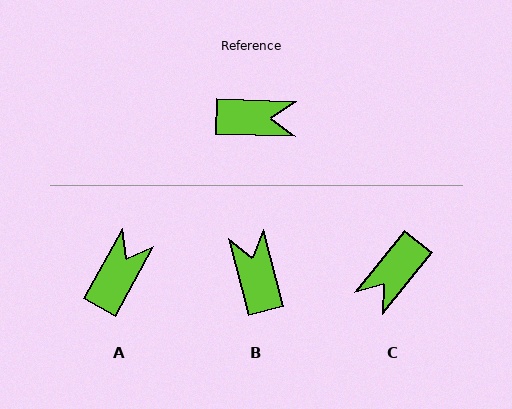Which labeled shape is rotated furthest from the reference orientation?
C, about 127 degrees away.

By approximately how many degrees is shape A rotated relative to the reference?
Approximately 63 degrees counter-clockwise.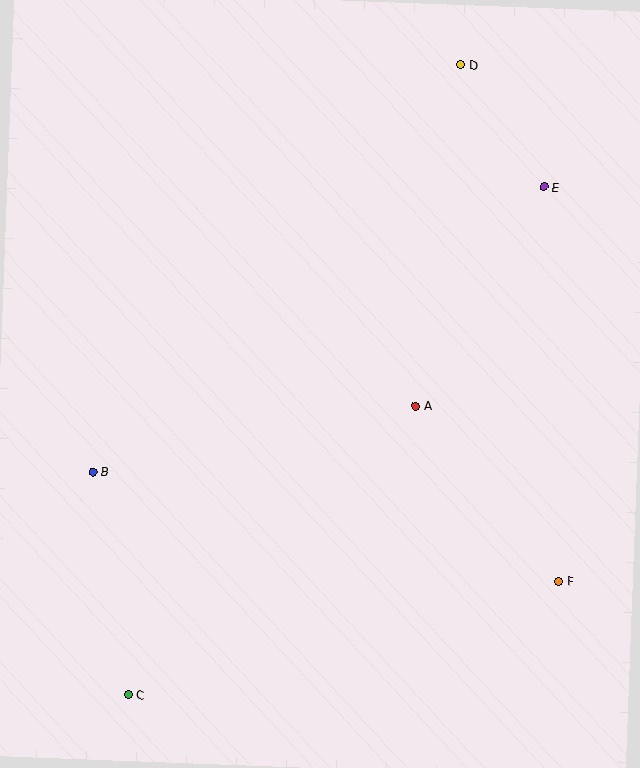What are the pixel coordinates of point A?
Point A is at (416, 406).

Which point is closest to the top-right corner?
Point D is closest to the top-right corner.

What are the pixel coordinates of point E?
Point E is at (544, 187).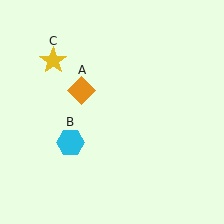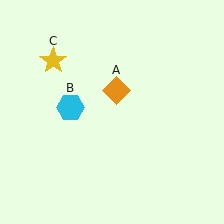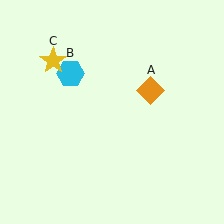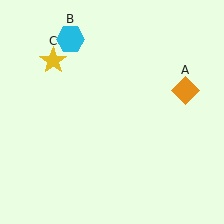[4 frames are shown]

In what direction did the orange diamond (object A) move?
The orange diamond (object A) moved right.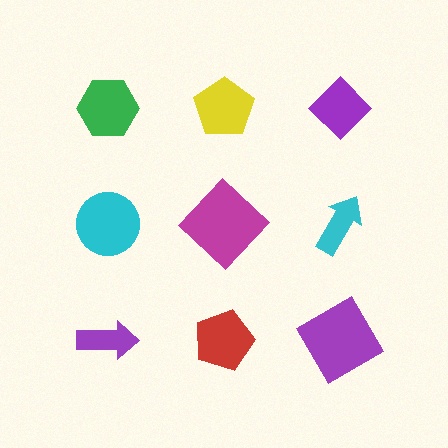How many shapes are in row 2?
3 shapes.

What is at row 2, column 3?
A cyan arrow.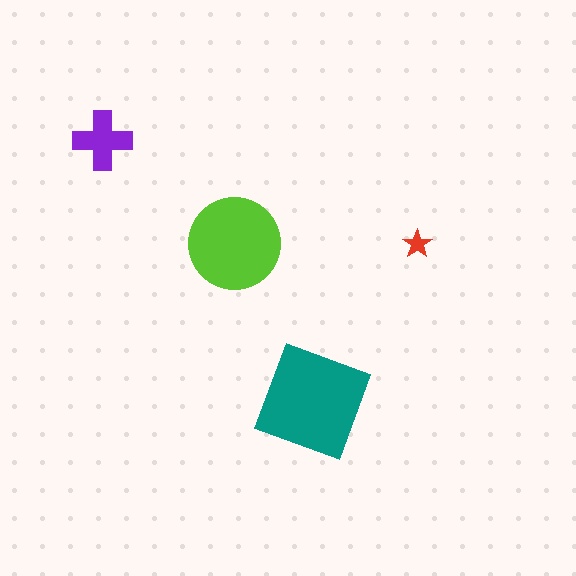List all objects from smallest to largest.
The red star, the purple cross, the lime circle, the teal square.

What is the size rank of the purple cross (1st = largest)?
3rd.